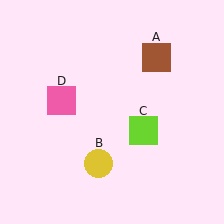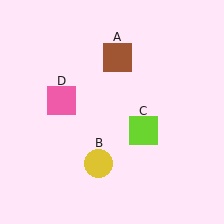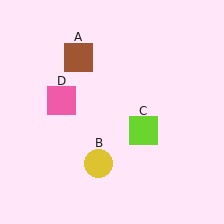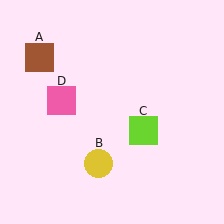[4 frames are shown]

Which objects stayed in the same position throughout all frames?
Yellow circle (object B) and lime square (object C) and pink square (object D) remained stationary.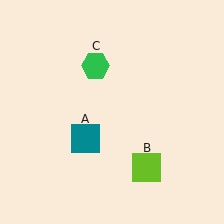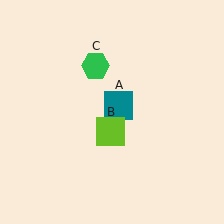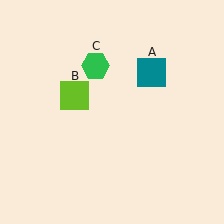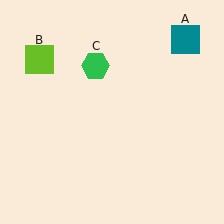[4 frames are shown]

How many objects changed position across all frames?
2 objects changed position: teal square (object A), lime square (object B).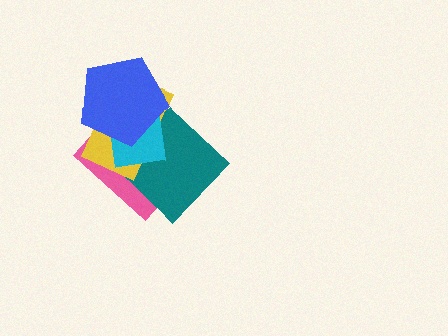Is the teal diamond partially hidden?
Yes, it is partially covered by another shape.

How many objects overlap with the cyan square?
4 objects overlap with the cyan square.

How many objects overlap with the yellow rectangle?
4 objects overlap with the yellow rectangle.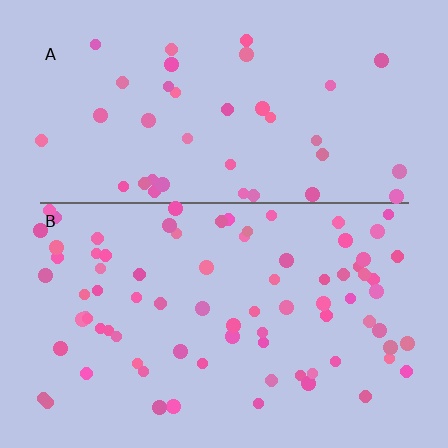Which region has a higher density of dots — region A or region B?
B (the bottom).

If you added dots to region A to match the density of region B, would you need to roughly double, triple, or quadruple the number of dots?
Approximately double.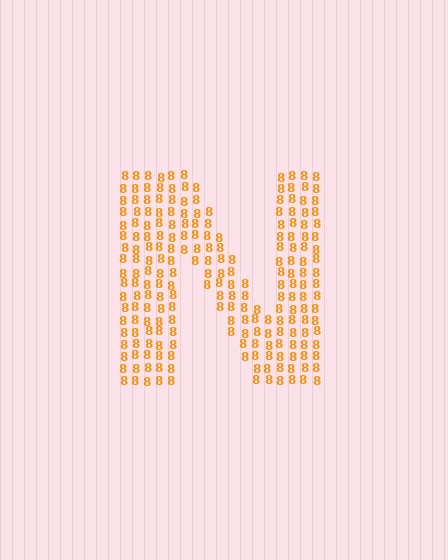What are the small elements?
The small elements are digit 8's.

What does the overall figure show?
The overall figure shows the letter N.